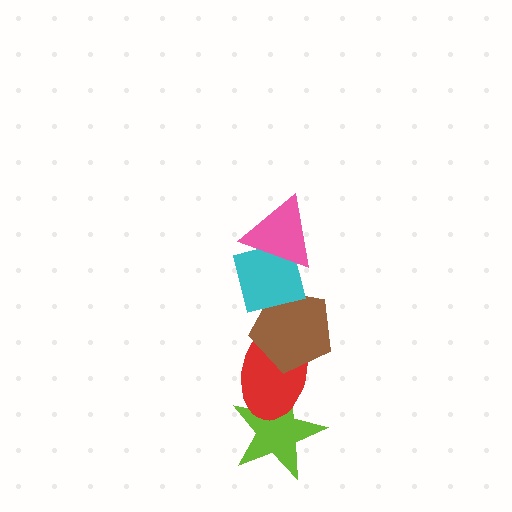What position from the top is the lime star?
The lime star is 5th from the top.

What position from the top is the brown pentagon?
The brown pentagon is 3rd from the top.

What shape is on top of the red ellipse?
The brown pentagon is on top of the red ellipse.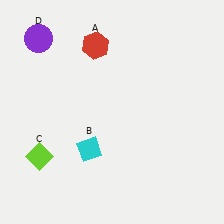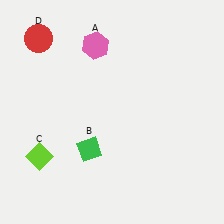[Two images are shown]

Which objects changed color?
A changed from red to pink. B changed from cyan to green. D changed from purple to red.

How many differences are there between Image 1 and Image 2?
There are 3 differences between the two images.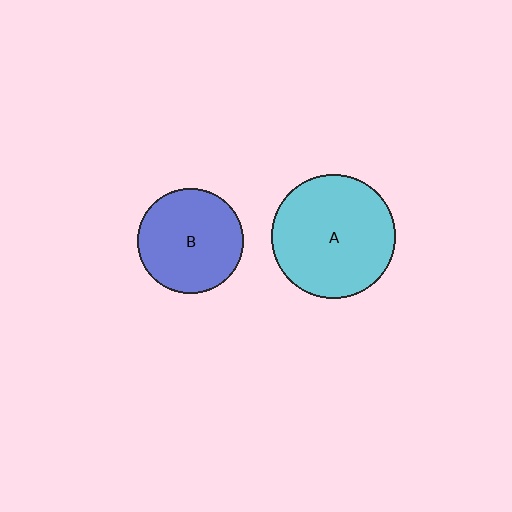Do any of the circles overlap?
No, none of the circles overlap.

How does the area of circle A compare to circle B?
Approximately 1.4 times.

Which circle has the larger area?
Circle A (cyan).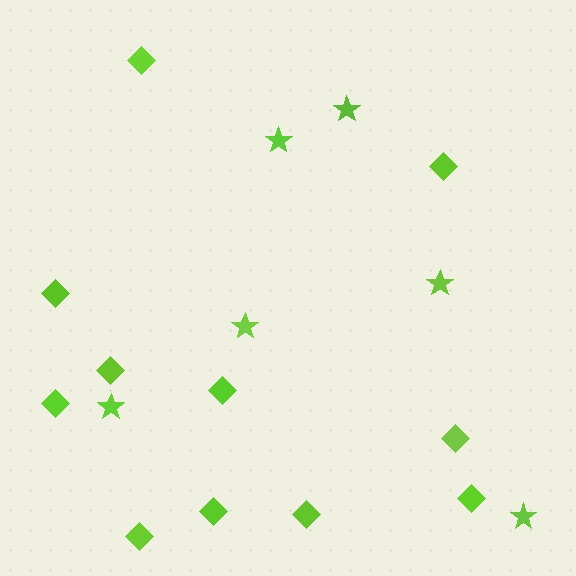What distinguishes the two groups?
There are 2 groups: one group of stars (6) and one group of diamonds (11).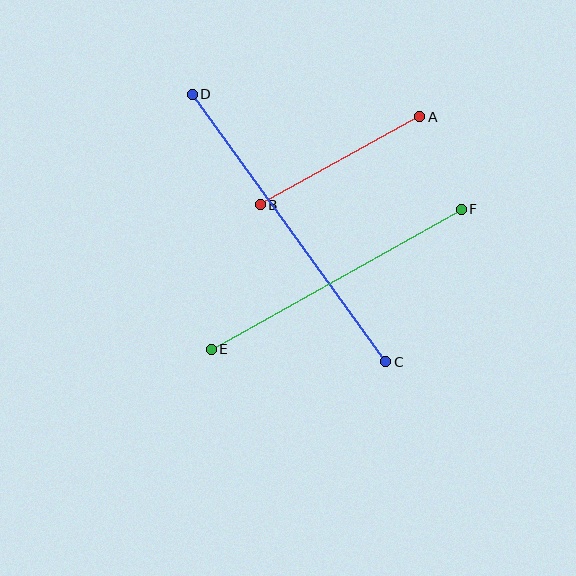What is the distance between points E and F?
The distance is approximately 287 pixels.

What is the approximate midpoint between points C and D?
The midpoint is at approximately (289, 228) pixels.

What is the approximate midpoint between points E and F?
The midpoint is at approximately (336, 279) pixels.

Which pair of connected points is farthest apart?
Points C and D are farthest apart.